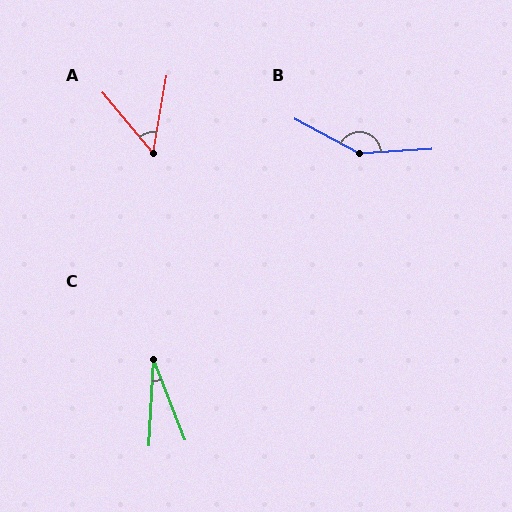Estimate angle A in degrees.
Approximately 50 degrees.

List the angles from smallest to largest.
C (24°), A (50°), B (148°).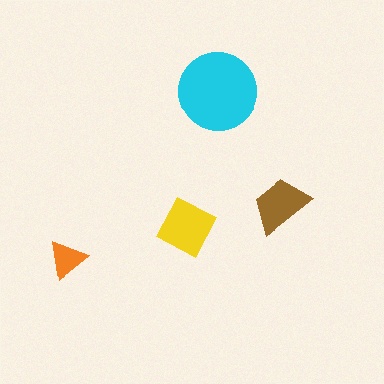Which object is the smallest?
The orange triangle.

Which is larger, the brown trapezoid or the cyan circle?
The cyan circle.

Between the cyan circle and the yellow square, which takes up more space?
The cyan circle.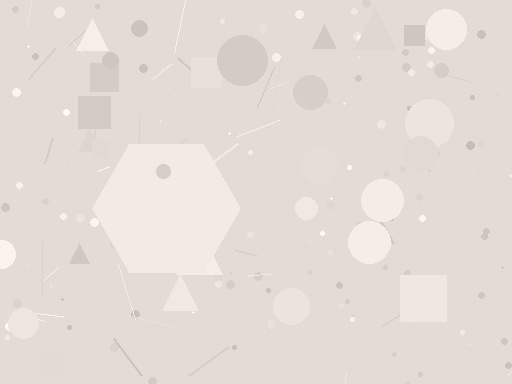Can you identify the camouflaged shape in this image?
The camouflaged shape is a hexagon.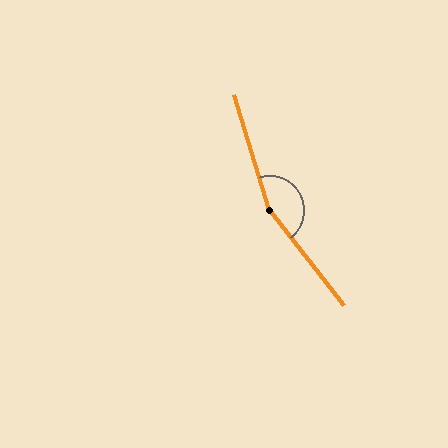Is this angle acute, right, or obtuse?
It is obtuse.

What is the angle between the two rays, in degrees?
Approximately 159 degrees.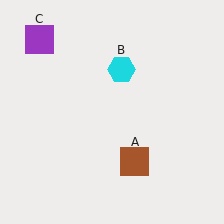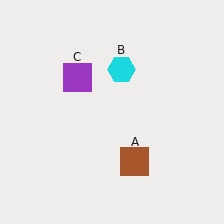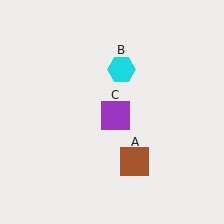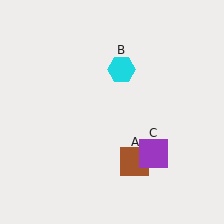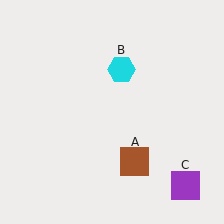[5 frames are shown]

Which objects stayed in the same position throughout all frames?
Brown square (object A) and cyan hexagon (object B) remained stationary.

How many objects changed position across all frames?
1 object changed position: purple square (object C).